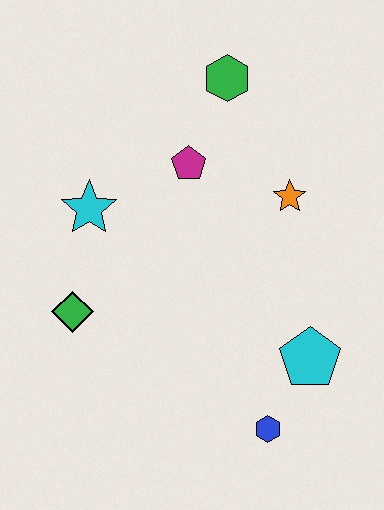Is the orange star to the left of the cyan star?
No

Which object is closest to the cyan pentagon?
The blue hexagon is closest to the cyan pentagon.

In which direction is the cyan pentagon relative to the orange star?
The cyan pentagon is below the orange star.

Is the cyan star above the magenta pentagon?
No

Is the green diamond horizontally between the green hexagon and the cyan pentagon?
No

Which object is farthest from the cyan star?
The blue hexagon is farthest from the cyan star.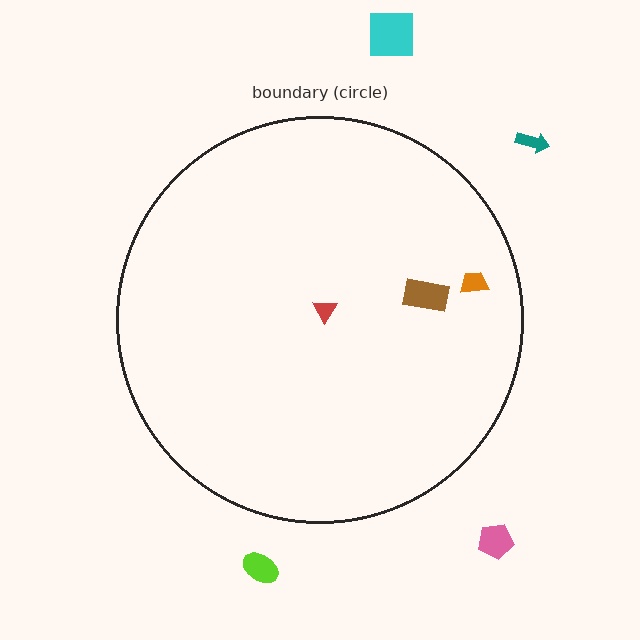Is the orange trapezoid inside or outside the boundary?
Inside.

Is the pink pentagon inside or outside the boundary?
Outside.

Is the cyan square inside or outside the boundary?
Outside.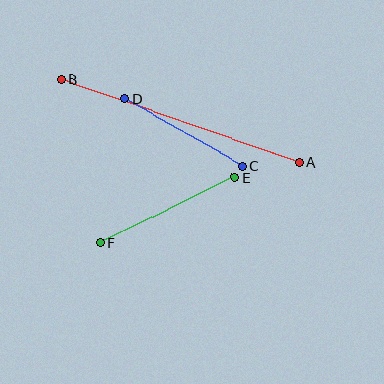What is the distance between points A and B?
The distance is approximately 252 pixels.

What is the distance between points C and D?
The distance is approximately 136 pixels.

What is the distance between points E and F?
The distance is approximately 150 pixels.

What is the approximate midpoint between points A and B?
The midpoint is at approximately (181, 121) pixels.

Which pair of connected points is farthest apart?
Points A and B are farthest apart.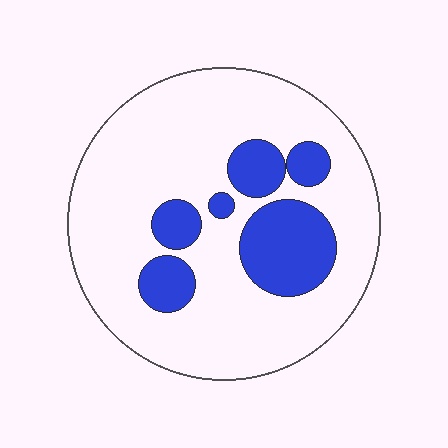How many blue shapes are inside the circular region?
6.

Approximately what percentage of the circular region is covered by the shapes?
Approximately 20%.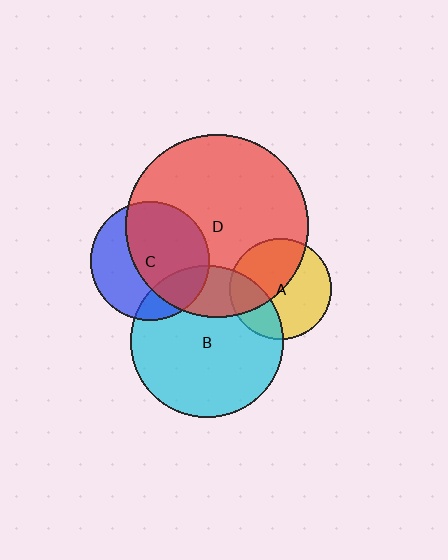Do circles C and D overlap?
Yes.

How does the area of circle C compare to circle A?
Approximately 1.4 times.